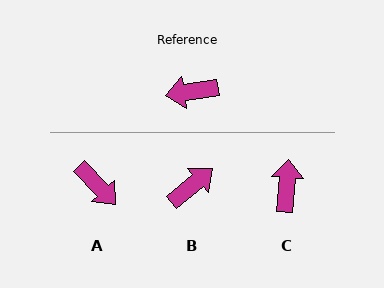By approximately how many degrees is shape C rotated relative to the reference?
Approximately 103 degrees clockwise.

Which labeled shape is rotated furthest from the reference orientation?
B, about 148 degrees away.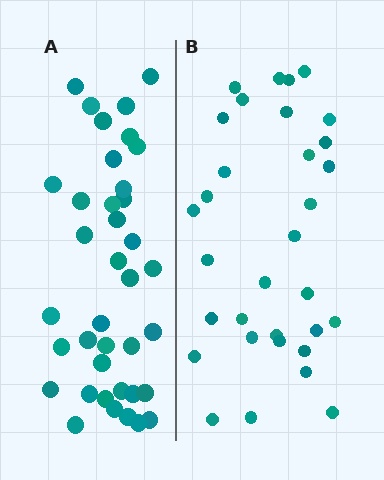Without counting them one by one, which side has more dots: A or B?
Region A (the left region) has more dots.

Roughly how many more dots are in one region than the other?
Region A has about 6 more dots than region B.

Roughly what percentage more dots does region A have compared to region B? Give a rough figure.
About 20% more.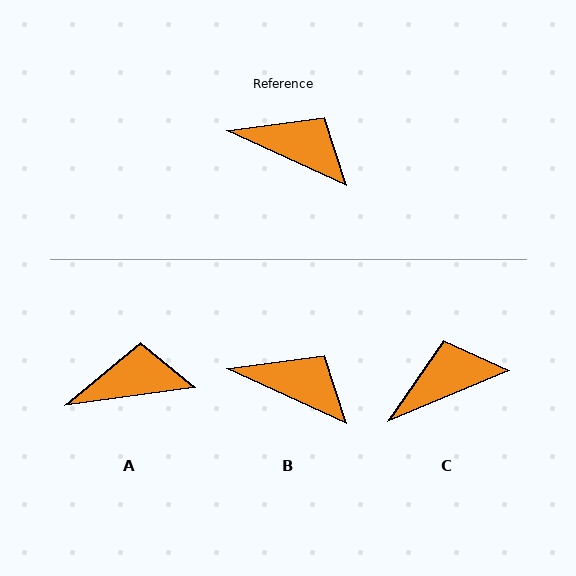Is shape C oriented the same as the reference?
No, it is off by about 48 degrees.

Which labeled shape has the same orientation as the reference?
B.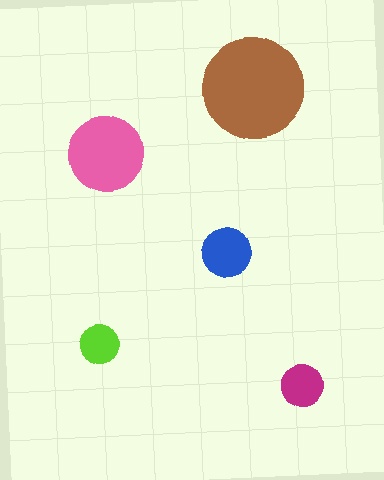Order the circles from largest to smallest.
the brown one, the pink one, the blue one, the magenta one, the lime one.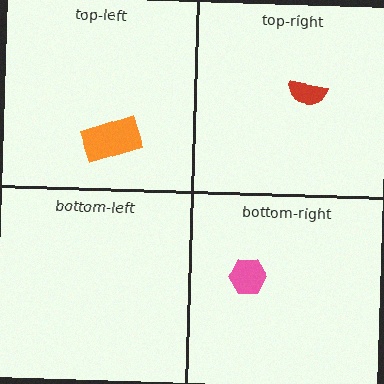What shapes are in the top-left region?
The orange rectangle.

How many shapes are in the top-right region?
1.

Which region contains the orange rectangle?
The top-left region.